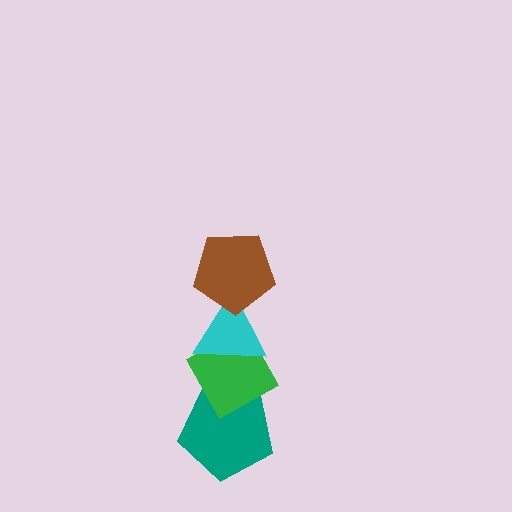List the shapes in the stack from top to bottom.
From top to bottom: the brown pentagon, the cyan triangle, the green diamond, the teal pentagon.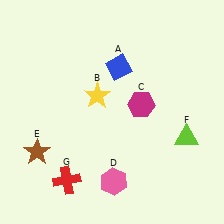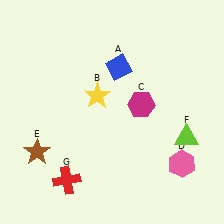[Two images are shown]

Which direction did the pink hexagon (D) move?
The pink hexagon (D) moved right.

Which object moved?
The pink hexagon (D) moved right.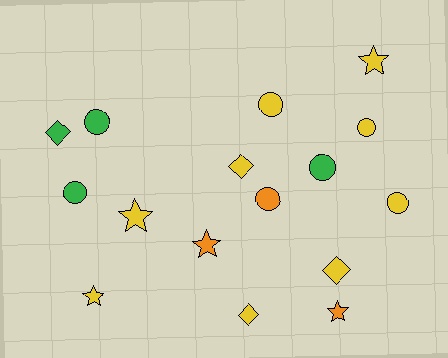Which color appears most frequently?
Yellow, with 9 objects.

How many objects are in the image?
There are 16 objects.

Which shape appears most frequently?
Circle, with 7 objects.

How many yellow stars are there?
There are 3 yellow stars.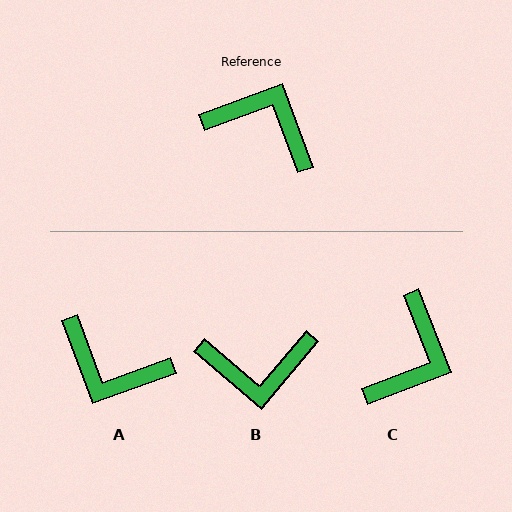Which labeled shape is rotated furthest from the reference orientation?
A, about 180 degrees away.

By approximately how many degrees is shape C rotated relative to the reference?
Approximately 89 degrees clockwise.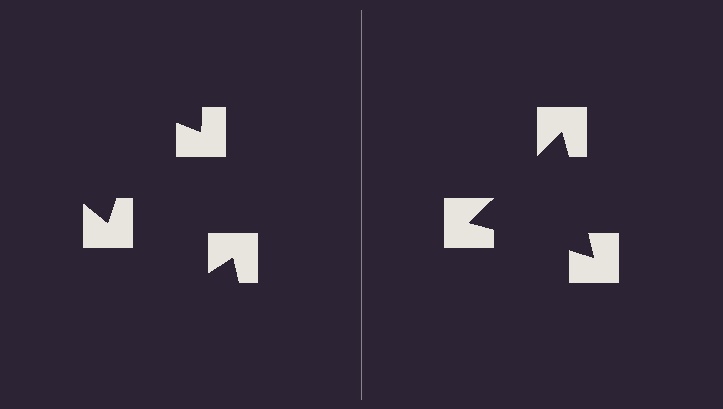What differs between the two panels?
The notched squares are positioned identically on both sides; only the wedge orientations differ. On the right they align to a triangle; on the left they are misaligned.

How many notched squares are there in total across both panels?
6 — 3 on each side.